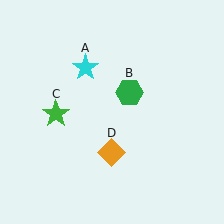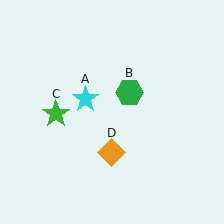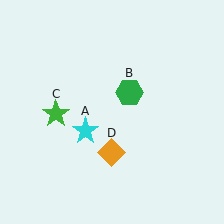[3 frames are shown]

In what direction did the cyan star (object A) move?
The cyan star (object A) moved down.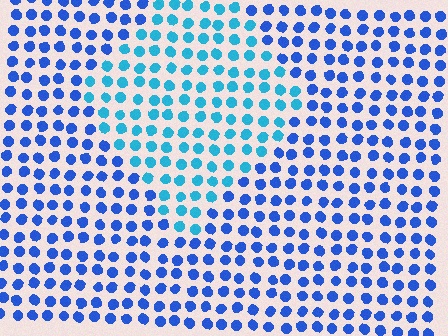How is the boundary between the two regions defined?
The boundary is defined purely by a slight shift in hue (about 32 degrees). Spacing, size, and orientation are identical on both sides.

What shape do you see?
I see a diamond.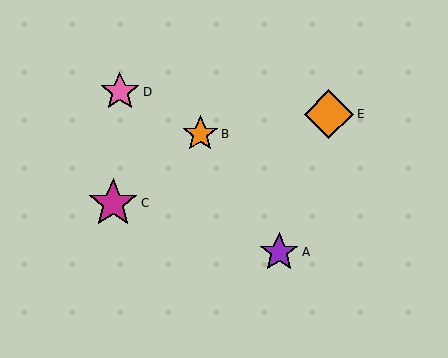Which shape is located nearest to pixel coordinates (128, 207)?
The magenta star (labeled C) at (113, 203) is nearest to that location.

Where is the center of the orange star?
The center of the orange star is at (200, 134).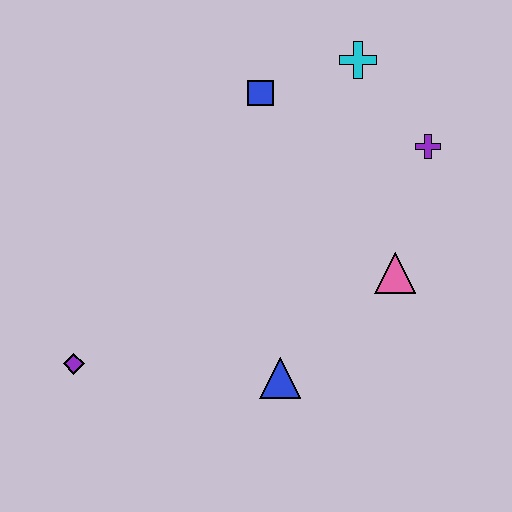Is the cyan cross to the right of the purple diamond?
Yes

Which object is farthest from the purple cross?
The purple diamond is farthest from the purple cross.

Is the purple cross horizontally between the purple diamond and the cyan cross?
No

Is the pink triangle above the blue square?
No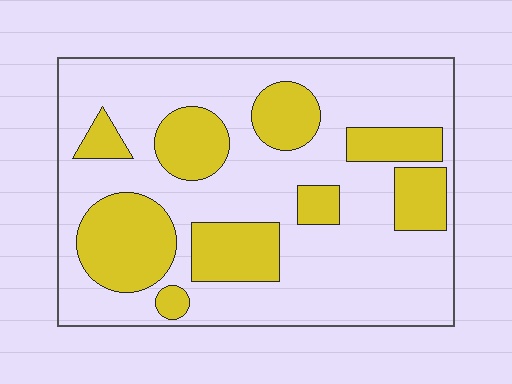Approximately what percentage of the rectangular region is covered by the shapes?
Approximately 30%.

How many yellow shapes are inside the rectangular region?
9.